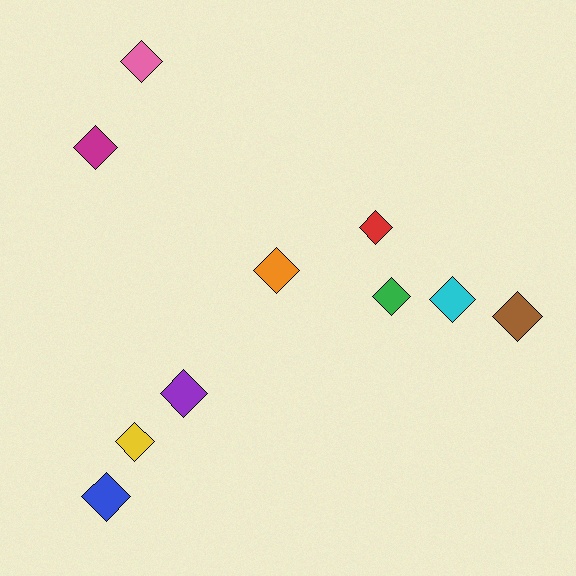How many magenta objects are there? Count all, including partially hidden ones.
There is 1 magenta object.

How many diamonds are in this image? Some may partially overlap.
There are 10 diamonds.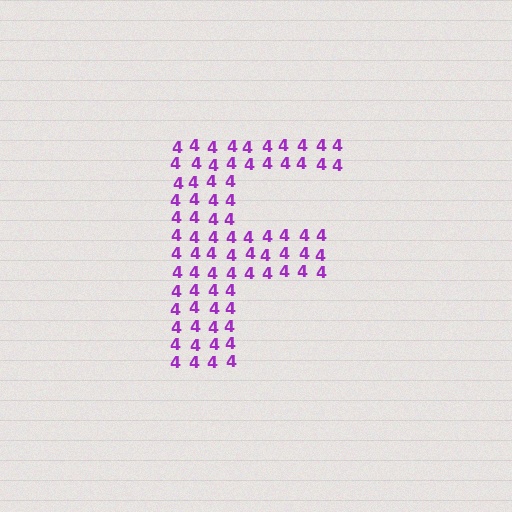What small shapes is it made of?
It is made of small digit 4's.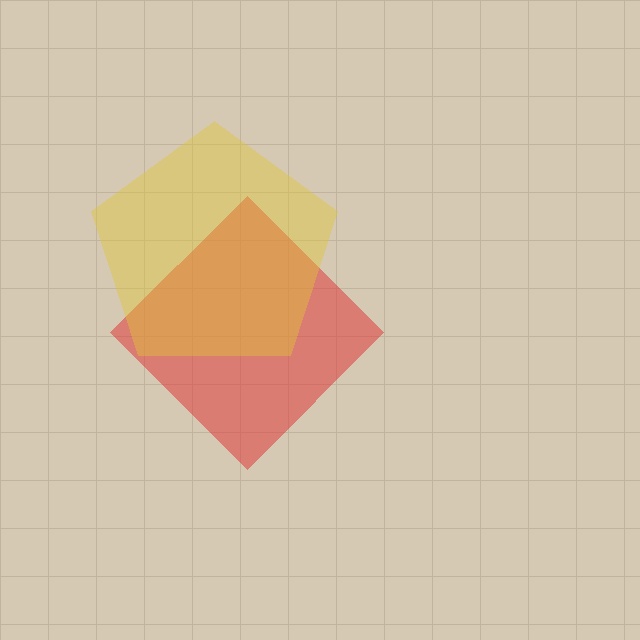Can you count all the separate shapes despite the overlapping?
Yes, there are 2 separate shapes.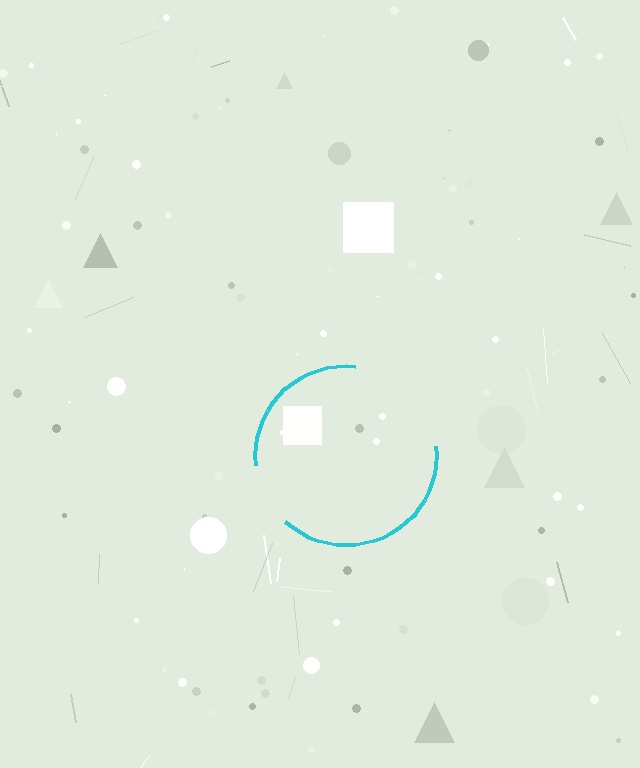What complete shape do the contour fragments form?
The contour fragments form a circle.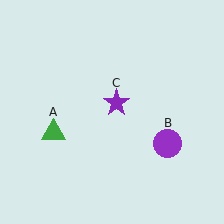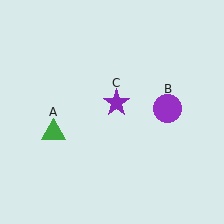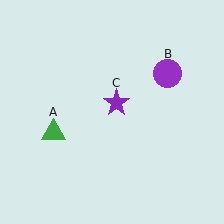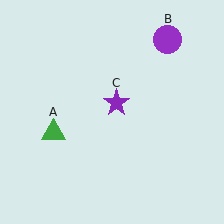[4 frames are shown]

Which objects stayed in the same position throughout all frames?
Green triangle (object A) and purple star (object C) remained stationary.